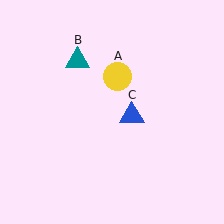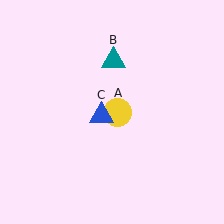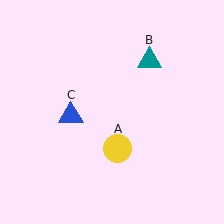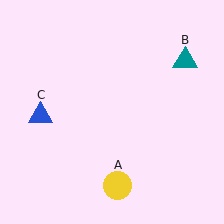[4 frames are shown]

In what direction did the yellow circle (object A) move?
The yellow circle (object A) moved down.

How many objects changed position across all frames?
3 objects changed position: yellow circle (object A), teal triangle (object B), blue triangle (object C).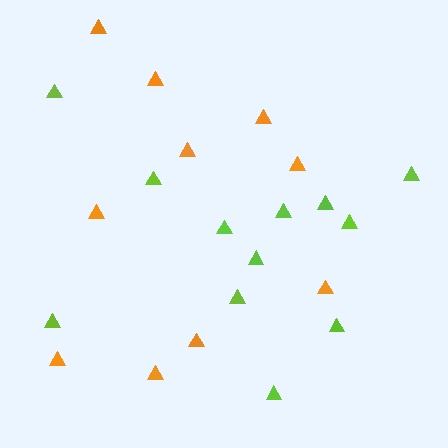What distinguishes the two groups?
There are 2 groups: one group of lime triangles (12) and one group of orange triangles (10).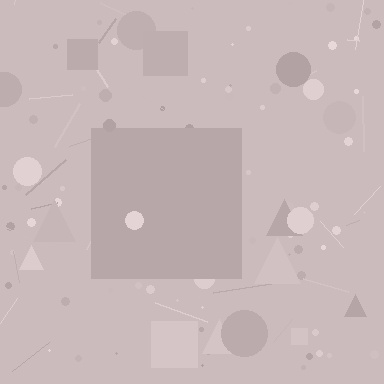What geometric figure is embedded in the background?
A square is embedded in the background.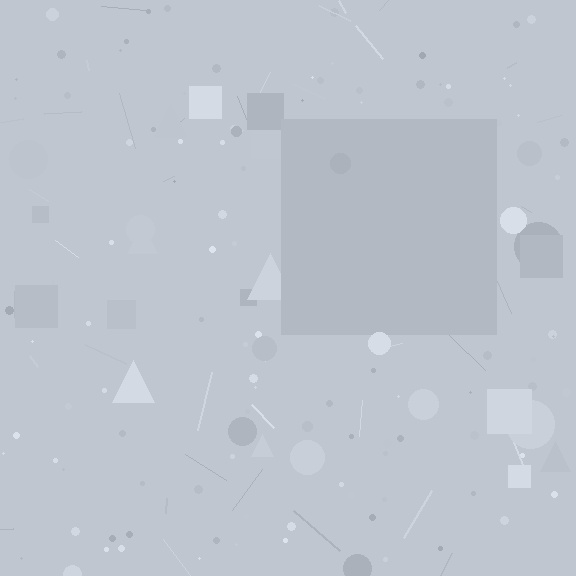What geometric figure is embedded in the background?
A square is embedded in the background.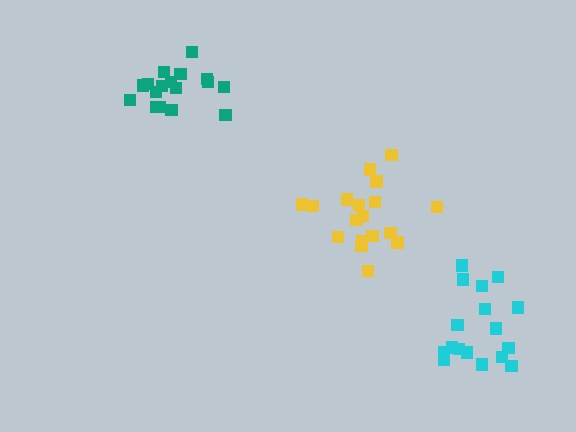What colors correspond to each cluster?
The clusters are colored: cyan, teal, yellow.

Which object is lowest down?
The cyan cluster is bottommost.